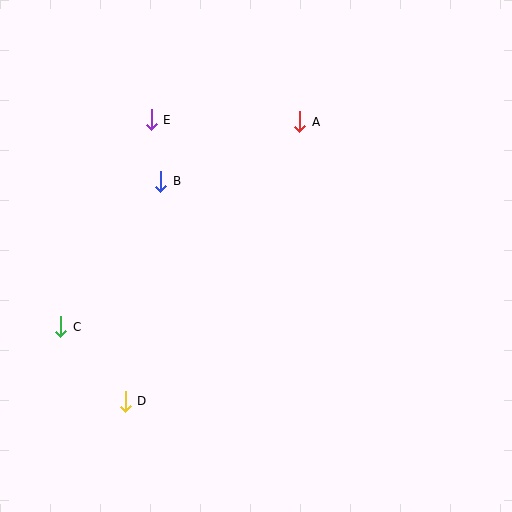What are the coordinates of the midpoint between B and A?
The midpoint between B and A is at (230, 151).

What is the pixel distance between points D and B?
The distance between D and B is 223 pixels.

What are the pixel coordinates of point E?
Point E is at (151, 120).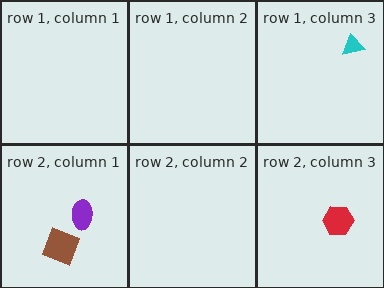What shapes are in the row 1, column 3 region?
The cyan triangle.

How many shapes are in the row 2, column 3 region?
1.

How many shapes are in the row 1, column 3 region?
1.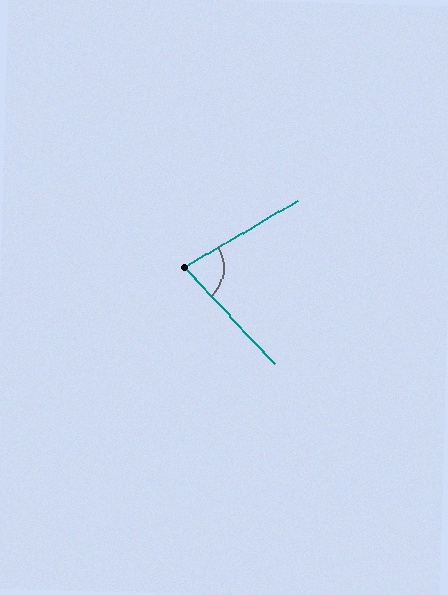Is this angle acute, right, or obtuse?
It is acute.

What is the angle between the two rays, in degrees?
Approximately 77 degrees.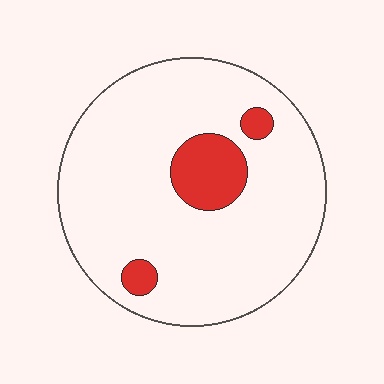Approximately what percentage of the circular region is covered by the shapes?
Approximately 10%.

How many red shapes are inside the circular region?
3.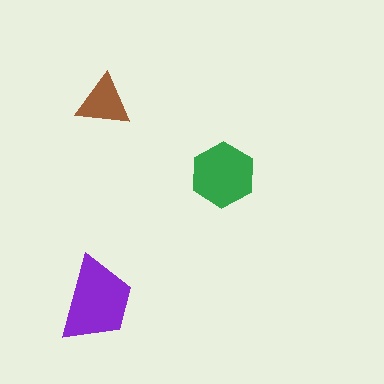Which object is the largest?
The purple trapezoid.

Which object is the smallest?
The brown triangle.